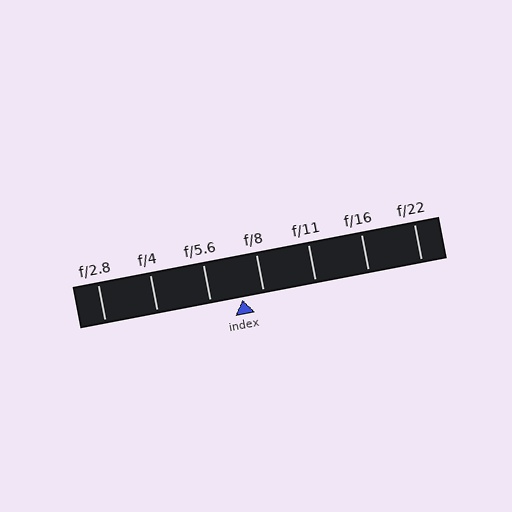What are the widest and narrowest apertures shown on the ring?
The widest aperture shown is f/2.8 and the narrowest is f/22.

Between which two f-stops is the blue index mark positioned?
The index mark is between f/5.6 and f/8.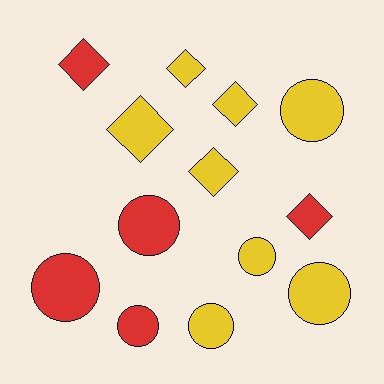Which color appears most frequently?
Yellow, with 8 objects.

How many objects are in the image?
There are 13 objects.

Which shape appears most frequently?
Circle, with 7 objects.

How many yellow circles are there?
There are 4 yellow circles.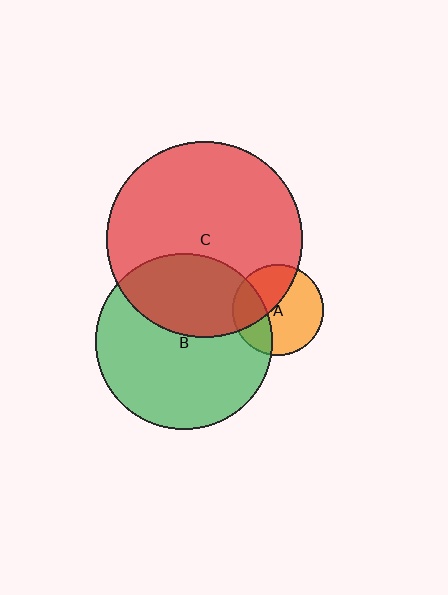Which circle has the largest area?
Circle C (red).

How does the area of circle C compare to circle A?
Approximately 4.6 times.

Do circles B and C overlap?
Yes.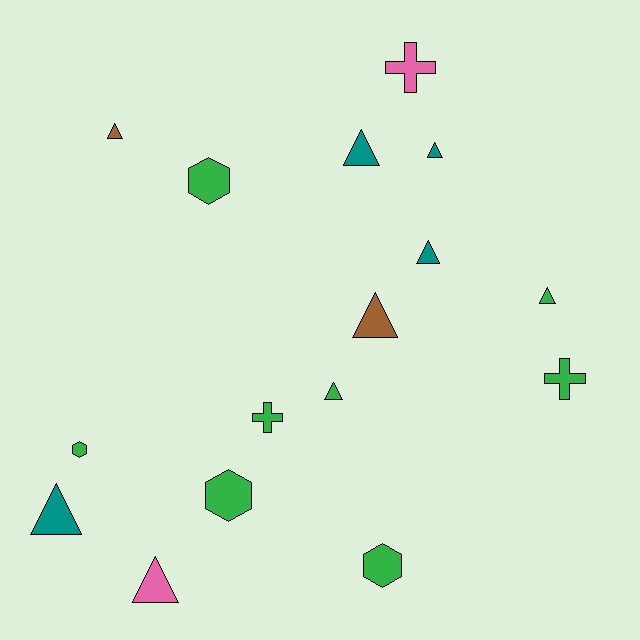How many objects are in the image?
There are 16 objects.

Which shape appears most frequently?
Triangle, with 9 objects.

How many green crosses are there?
There are 2 green crosses.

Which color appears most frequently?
Green, with 8 objects.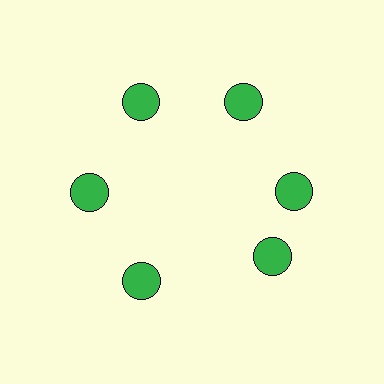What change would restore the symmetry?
The symmetry would be restored by rotating it back into even spacing with its neighbors so that all 6 circles sit at equal angles and equal distance from the center.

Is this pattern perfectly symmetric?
No. The 6 green circles are arranged in a ring, but one element near the 5 o'clock position is rotated out of alignment along the ring, breaking the 6-fold rotational symmetry.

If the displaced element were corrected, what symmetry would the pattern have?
It would have 6-fold rotational symmetry — the pattern would map onto itself every 60 degrees.